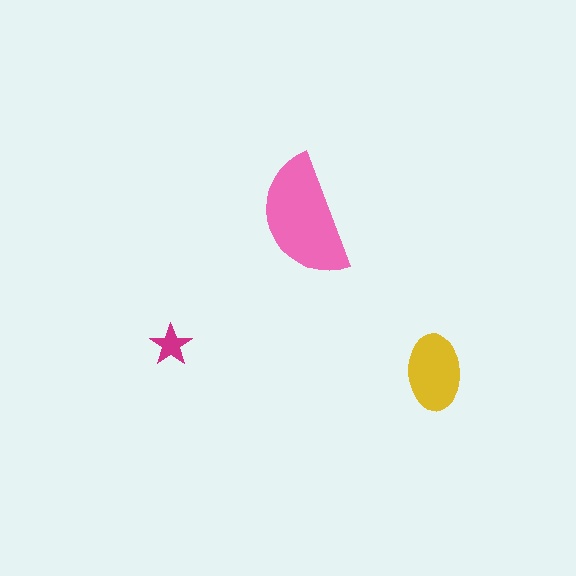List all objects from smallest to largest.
The magenta star, the yellow ellipse, the pink semicircle.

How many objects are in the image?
There are 3 objects in the image.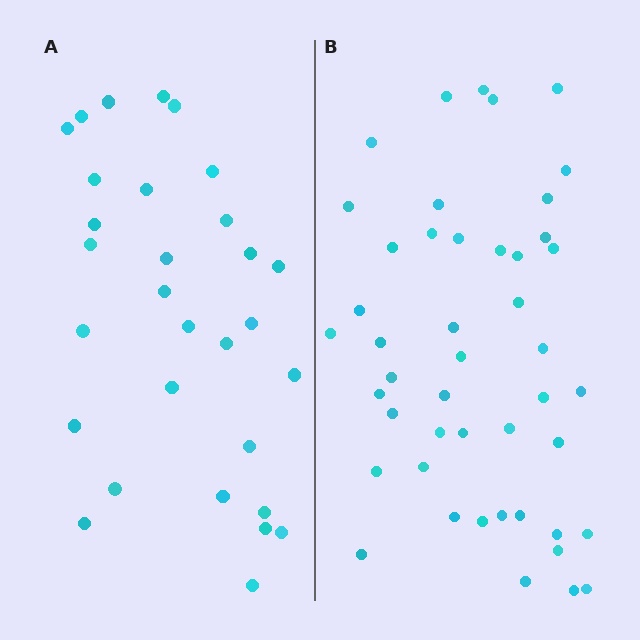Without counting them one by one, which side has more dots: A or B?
Region B (the right region) has more dots.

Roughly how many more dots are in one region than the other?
Region B has approximately 15 more dots than region A.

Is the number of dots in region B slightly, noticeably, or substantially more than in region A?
Region B has substantially more. The ratio is roughly 1.5 to 1.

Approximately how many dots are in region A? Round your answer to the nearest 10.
About 30 dots.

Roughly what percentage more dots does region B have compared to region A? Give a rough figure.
About 55% more.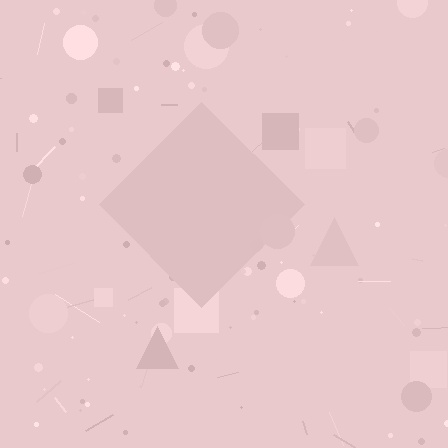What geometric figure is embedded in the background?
A diamond is embedded in the background.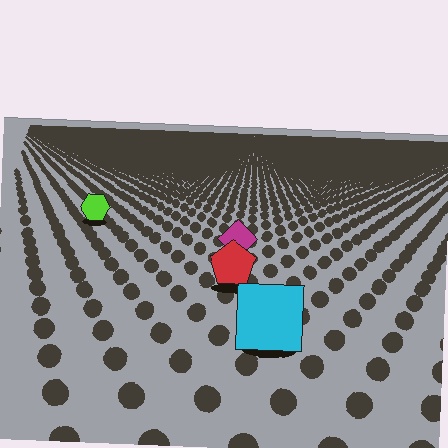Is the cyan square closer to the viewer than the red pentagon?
Yes. The cyan square is closer — you can tell from the texture gradient: the ground texture is coarser near it.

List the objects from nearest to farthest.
From nearest to farthest: the cyan square, the red pentagon, the magenta diamond, the lime hexagon.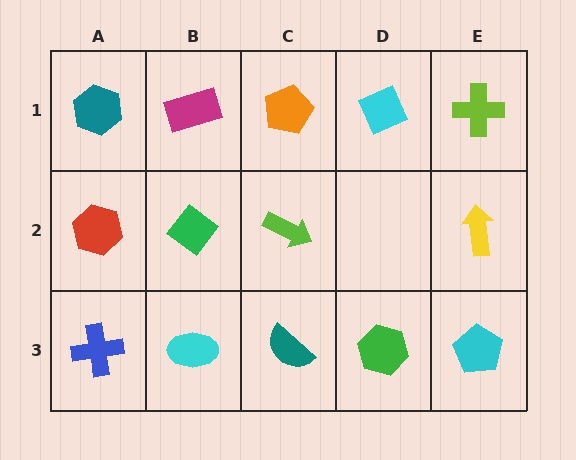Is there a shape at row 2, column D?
No, that cell is empty.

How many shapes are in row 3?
5 shapes.